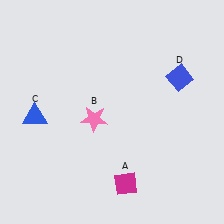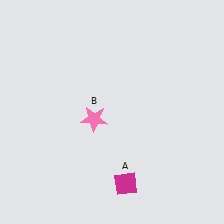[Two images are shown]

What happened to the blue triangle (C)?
The blue triangle (C) was removed in Image 2. It was in the bottom-left area of Image 1.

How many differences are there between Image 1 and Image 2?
There are 2 differences between the two images.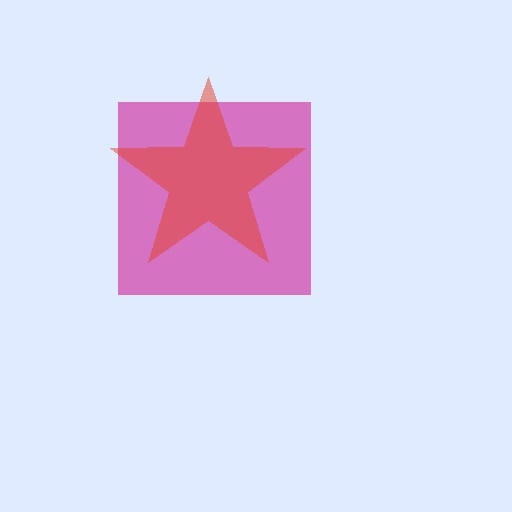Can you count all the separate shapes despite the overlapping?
Yes, there are 2 separate shapes.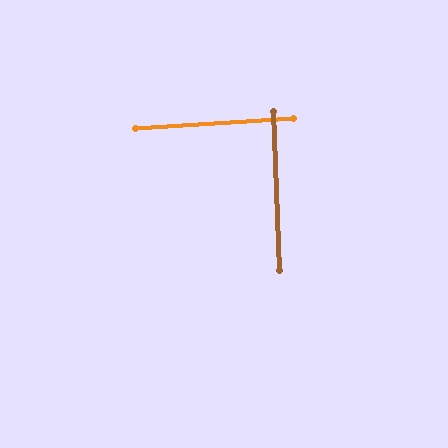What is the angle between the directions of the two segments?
Approximately 88 degrees.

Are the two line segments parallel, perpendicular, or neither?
Perpendicular — they meet at approximately 88°.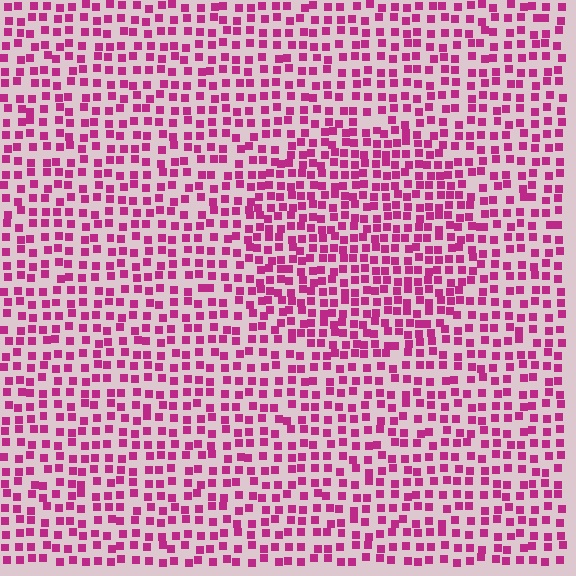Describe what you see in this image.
The image contains small magenta elements arranged at two different densities. A circle-shaped region is visible where the elements are more densely packed than the surrounding area.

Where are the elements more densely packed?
The elements are more densely packed inside the circle boundary.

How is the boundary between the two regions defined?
The boundary is defined by a change in element density (approximately 1.5x ratio). All elements are the same color, size, and shape.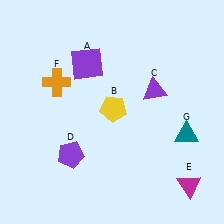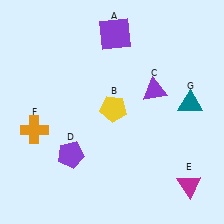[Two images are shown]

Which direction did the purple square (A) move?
The purple square (A) moved up.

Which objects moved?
The objects that moved are: the purple square (A), the orange cross (F), the teal triangle (G).